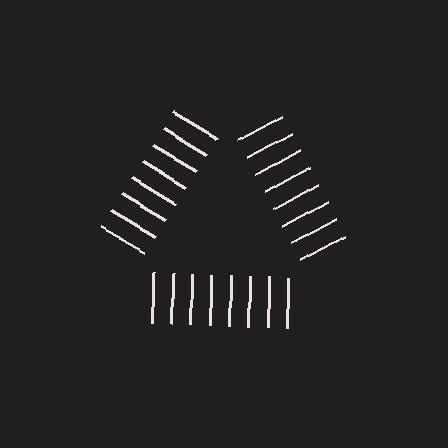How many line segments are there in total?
24 — 8 along each of the 3 edges.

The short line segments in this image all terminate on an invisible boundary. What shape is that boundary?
An illusory triangle — the line segments terminate on its edges but no continuous stroke is drawn.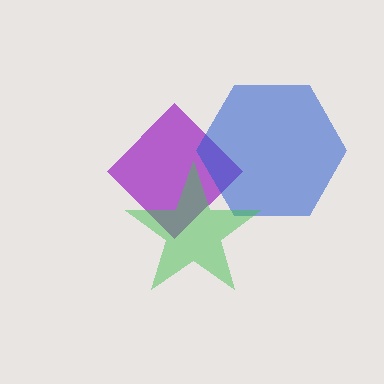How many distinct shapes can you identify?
There are 3 distinct shapes: a purple diamond, a blue hexagon, a green star.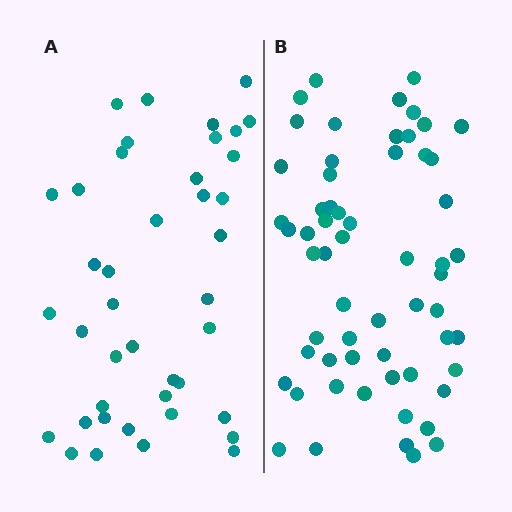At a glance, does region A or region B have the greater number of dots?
Region B (the right region) has more dots.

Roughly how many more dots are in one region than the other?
Region B has approximately 20 more dots than region A.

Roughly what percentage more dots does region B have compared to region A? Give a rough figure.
About 45% more.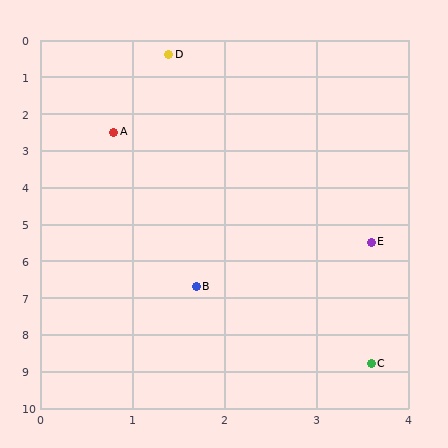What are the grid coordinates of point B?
Point B is at approximately (1.7, 6.7).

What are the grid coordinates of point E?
Point E is at approximately (3.6, 5.5).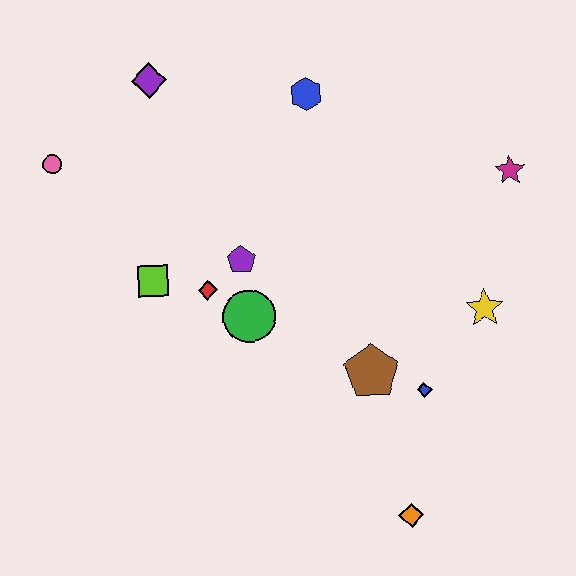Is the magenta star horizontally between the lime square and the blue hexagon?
No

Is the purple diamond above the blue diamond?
Yes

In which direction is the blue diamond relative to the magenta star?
The blue diamond is below the magenta star.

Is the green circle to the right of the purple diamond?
Yes